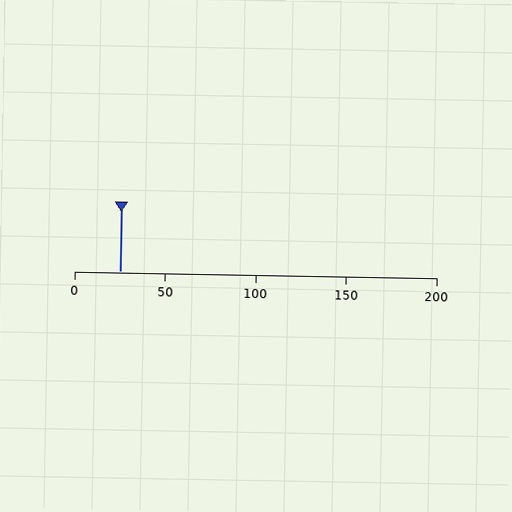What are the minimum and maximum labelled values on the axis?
The axis runs from 0 to 200.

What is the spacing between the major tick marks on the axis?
The major ticks are spaced 50 apart.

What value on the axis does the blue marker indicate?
The marker indicates approximately 25.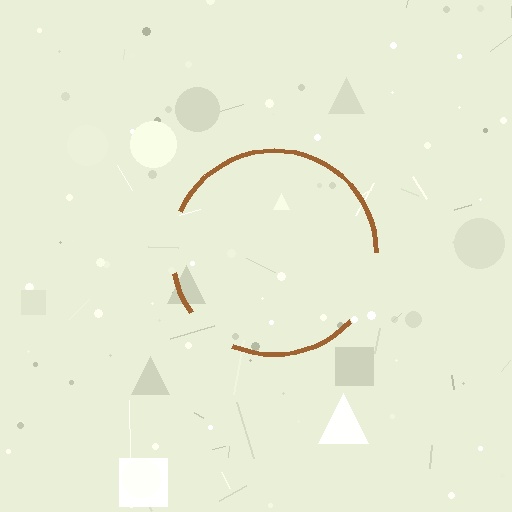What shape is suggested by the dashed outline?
The dashed outline suggests a circle.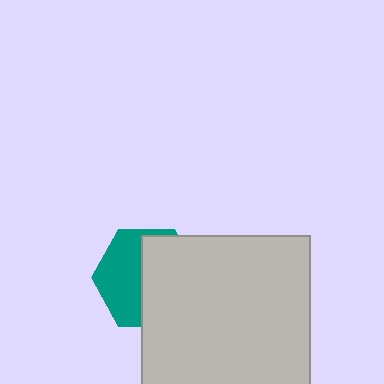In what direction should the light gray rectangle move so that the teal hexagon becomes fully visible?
The light gray rectangle should move right. That is the shortest direction to clear the overlap and leave the teal hexagon fully visible.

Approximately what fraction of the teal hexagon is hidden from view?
Roughly 54% of the teal hexagon is hidden behind the light gray rectangle.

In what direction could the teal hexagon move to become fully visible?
The teal hexagon could move left. That would shift it out from behind the light gray rectangle entirely.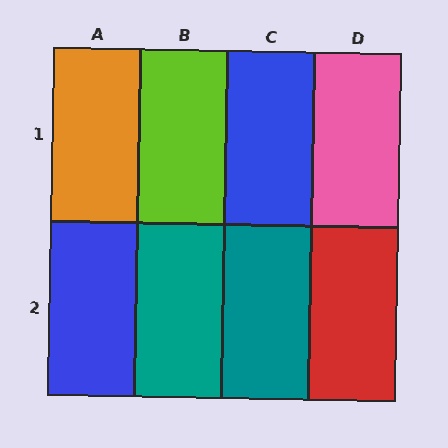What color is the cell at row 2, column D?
Red.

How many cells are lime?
1 cell is lime.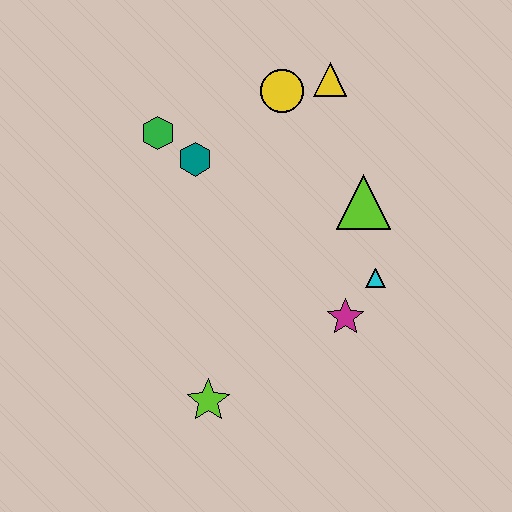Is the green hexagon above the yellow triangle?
No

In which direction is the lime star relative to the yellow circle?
The lime star is below the yellow circle.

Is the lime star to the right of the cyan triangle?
No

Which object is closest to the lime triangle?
The cyan triangle is closest to the lime triangle.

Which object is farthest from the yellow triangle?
The lime star is farthest from the yellow triangle.